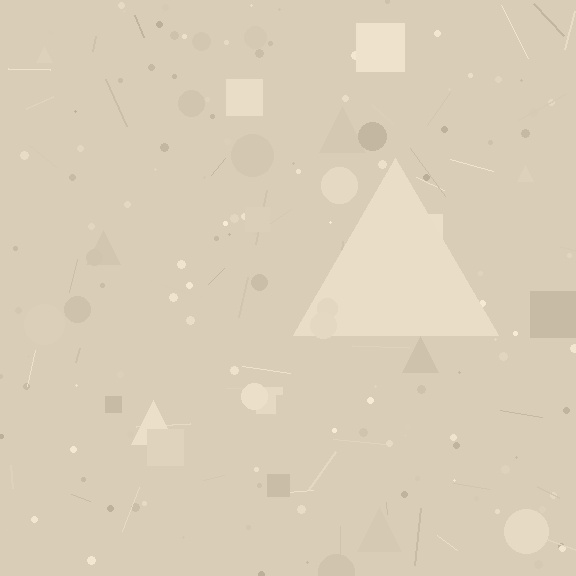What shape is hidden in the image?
A triangle is hidden in the image.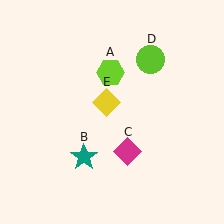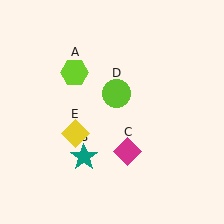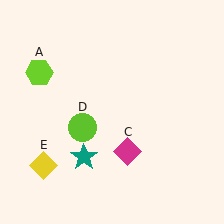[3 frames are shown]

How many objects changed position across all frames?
3 objects changed position: lime hexagon (object A), lime circle (object D), yellow diamond (object E).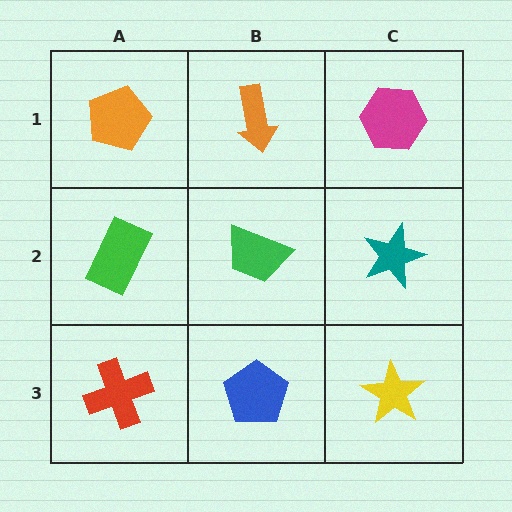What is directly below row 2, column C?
A yellow star.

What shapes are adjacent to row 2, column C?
A magenta hexagon (row 1, column C), a yellow star (row 3, column C), a green trapezoid (row 2, column B).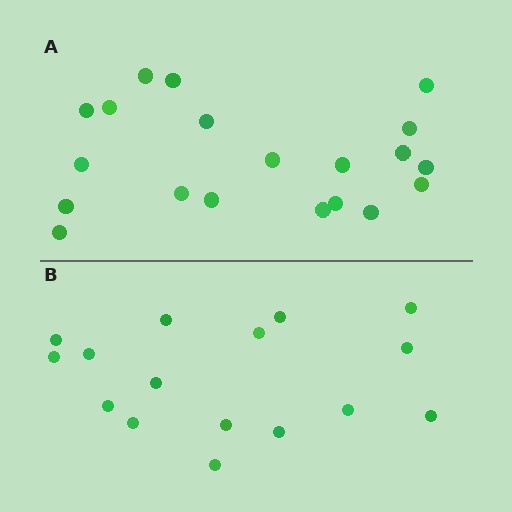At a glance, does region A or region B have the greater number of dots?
Region A (the top region) has more dots.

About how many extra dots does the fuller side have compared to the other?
Region A has about 4 more dots than region B.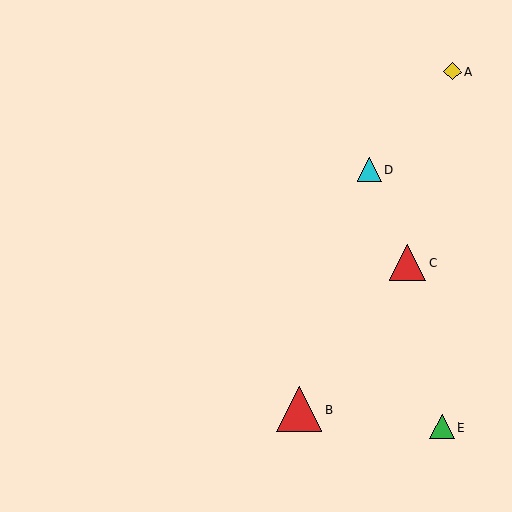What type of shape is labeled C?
Shape C is a red triangle.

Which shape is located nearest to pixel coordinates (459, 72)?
The yellow diamond (labeled A) at (453, 72) is nearest to that location.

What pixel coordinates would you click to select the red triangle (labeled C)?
Click at (408, 263) to select the red triangle C.